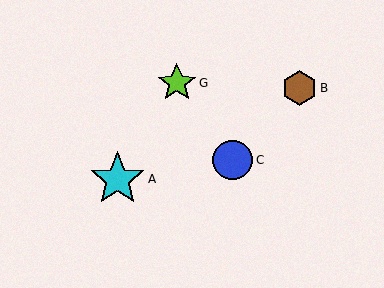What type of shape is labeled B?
Shape B is a brown hexagon.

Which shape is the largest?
The cyan star (labeled A) is the largest.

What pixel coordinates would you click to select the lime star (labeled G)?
Click at (177, 83) to select the lime star G.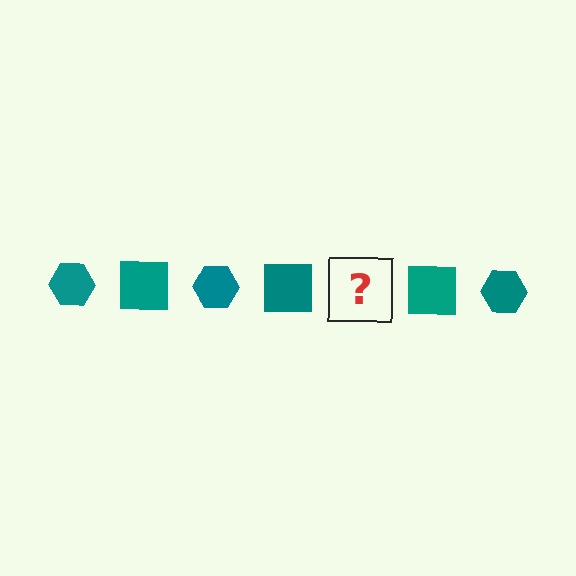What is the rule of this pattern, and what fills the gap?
The rule is that the pattern cycles through hexagon, square shapes in teal. The gap should be filled with a teal hexagon.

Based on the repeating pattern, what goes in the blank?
The blank should be a teal hexagon.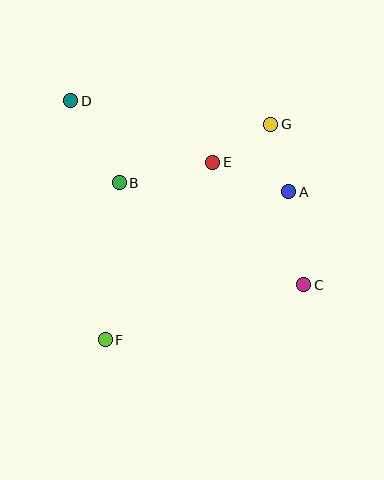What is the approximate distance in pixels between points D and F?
The distance between D and F is approximately 241 pixels.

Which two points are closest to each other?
Points E and G are closest to each other.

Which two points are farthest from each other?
Points C and D are farthest from each other.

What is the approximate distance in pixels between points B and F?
The distance between B and F is approximately 158 pixels.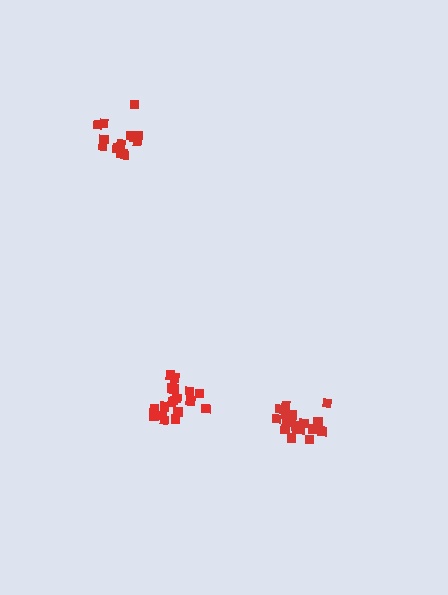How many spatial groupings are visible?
There are 3 spatial groupings.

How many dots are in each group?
Group 1: 19 dots, Group 2: 19 dots, Group 3: 15 dots (53 total).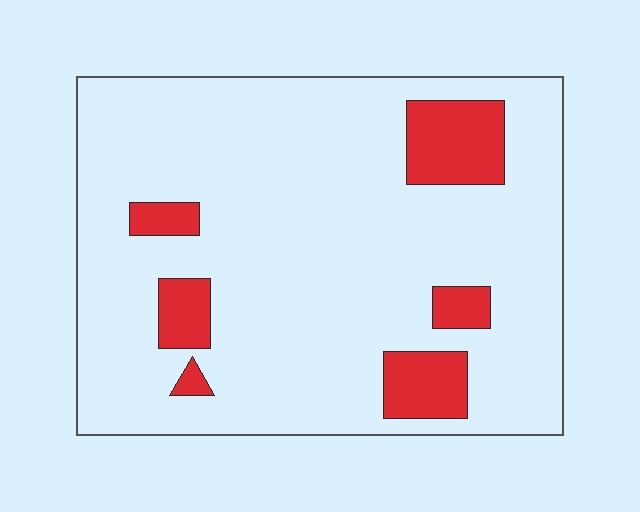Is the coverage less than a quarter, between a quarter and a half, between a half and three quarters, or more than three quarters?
Less than a quarter.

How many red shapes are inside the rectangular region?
6.